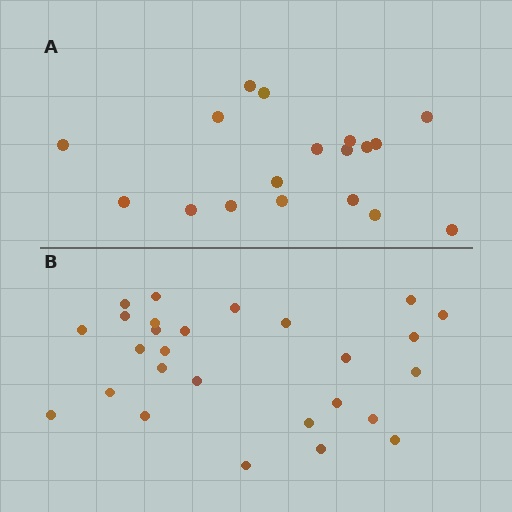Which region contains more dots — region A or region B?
Region B (the bottom region) has more dots.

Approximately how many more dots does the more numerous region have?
Region B has roughly 8 or so more dots than region A.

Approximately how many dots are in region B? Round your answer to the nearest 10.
About 30 dots. (The exact count is 27, which rounds to 30.)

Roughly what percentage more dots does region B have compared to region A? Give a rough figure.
About 50% more.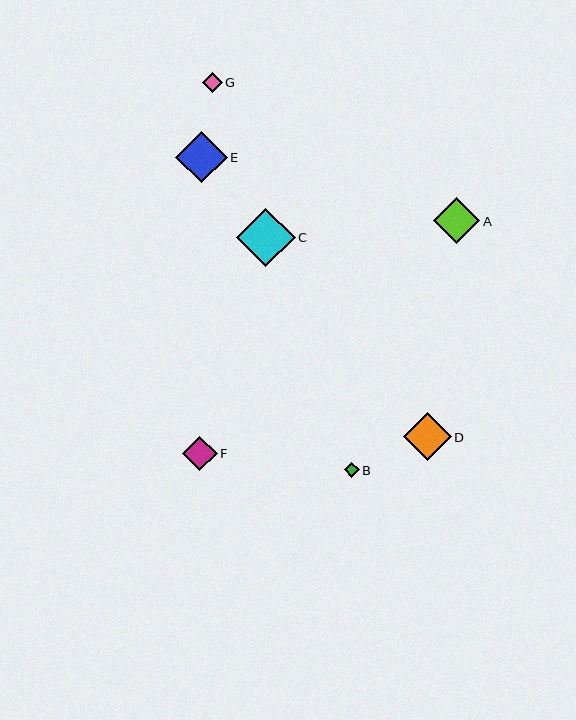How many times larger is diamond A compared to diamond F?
Diamond A is approximately 1.3 times the size of diamond F.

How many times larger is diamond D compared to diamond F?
Diamond D is approximately 1.4 times the size of diamond F.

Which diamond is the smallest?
Diamond B is the smallest with a size of approximately 15 pixels.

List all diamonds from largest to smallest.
From largest to smallest: C, E, D, A, F, G, B.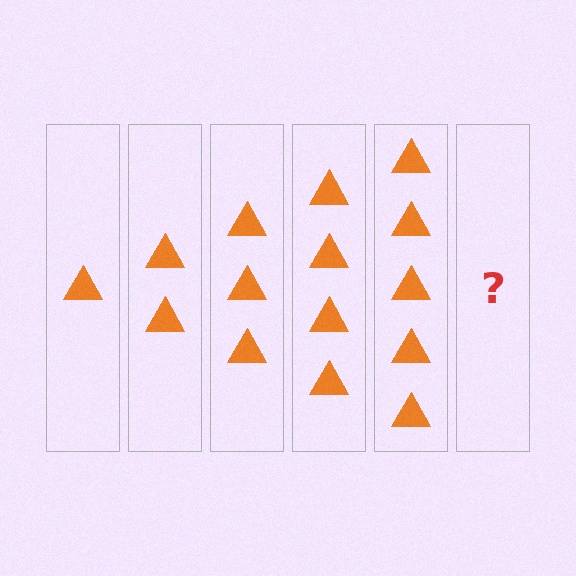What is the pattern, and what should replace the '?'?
The pattern is that each step adds one more triangle. The '?' should be 6 triangles.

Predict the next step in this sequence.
The next step is 6 triangles.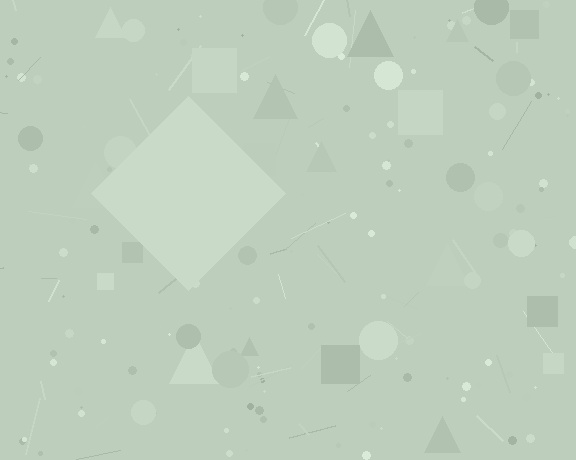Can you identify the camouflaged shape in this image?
The camouflaged shape is a diamond.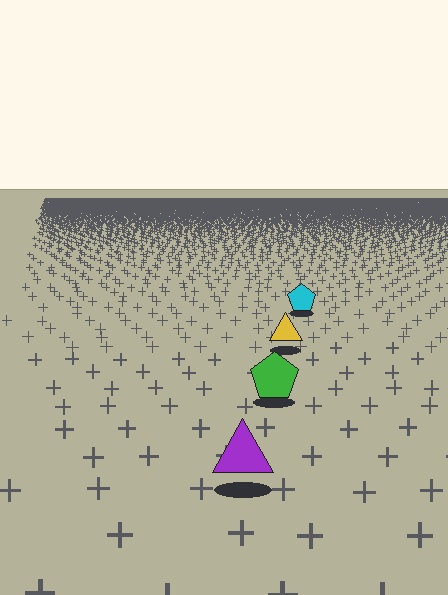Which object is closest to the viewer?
The purple triangle is closest. The texture marks near it are larger and more spread out.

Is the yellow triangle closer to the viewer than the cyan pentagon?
Yes. The yellow triangle is closer — you can tell from the texture gradient: the ground texture is coarser near it.